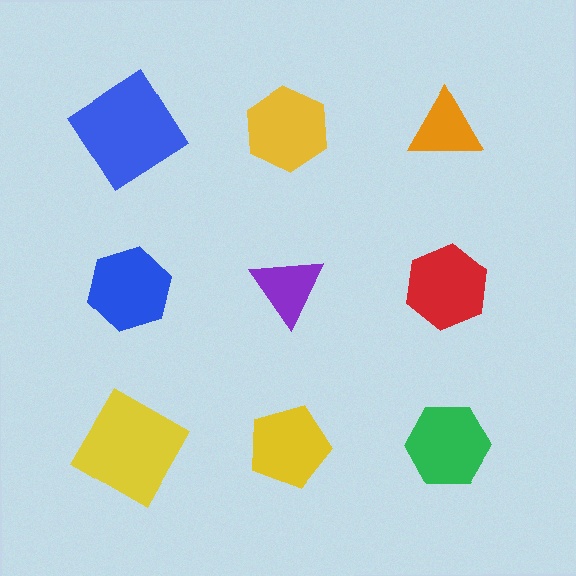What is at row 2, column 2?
A purple triangle.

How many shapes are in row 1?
3 shapes.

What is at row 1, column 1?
A blue diamond.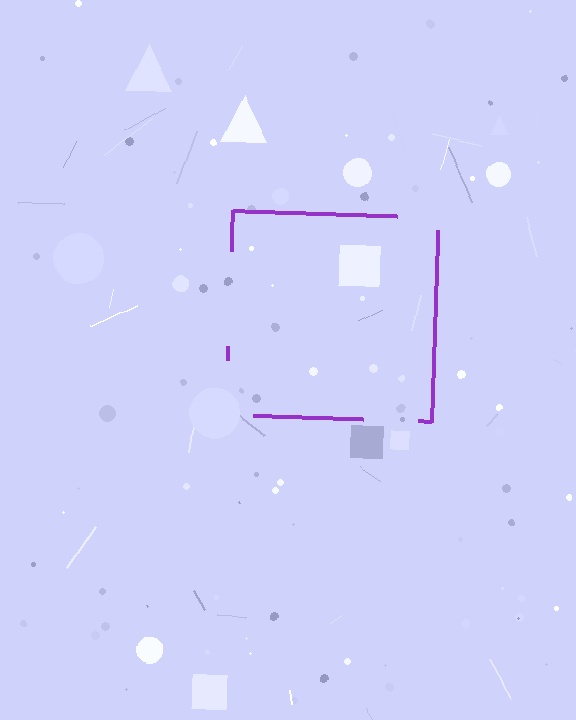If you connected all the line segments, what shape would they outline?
They would outline a square.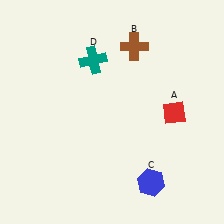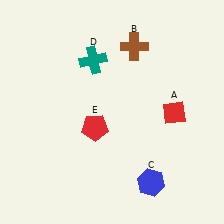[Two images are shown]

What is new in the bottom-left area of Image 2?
A red pentagon (E) was added in the bottom-left area of Image 2.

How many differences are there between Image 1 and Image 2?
There is 1 difference between the two images.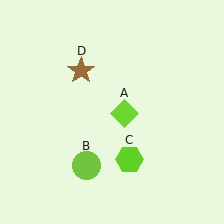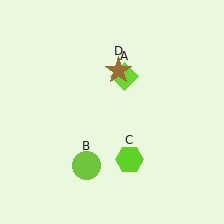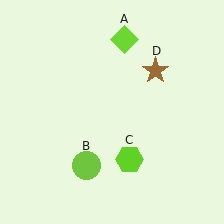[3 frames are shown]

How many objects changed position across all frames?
2 objects changed position: lime diamond (object A), brown star (object D).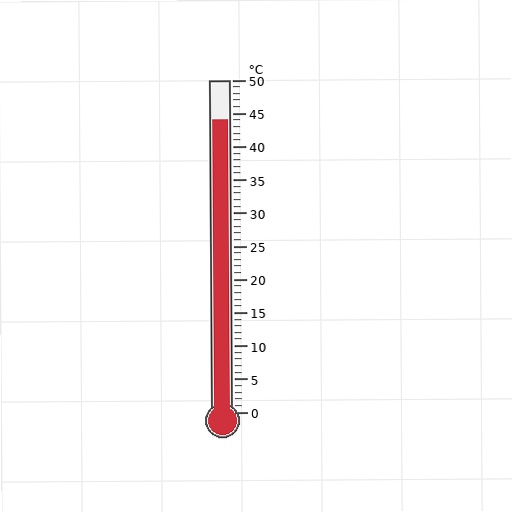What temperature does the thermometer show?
The thermometer shows approximately 44°C.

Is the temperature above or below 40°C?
The temperature is above 40°C.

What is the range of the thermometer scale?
The thermometer scale ranges from 0°C to 50°C.